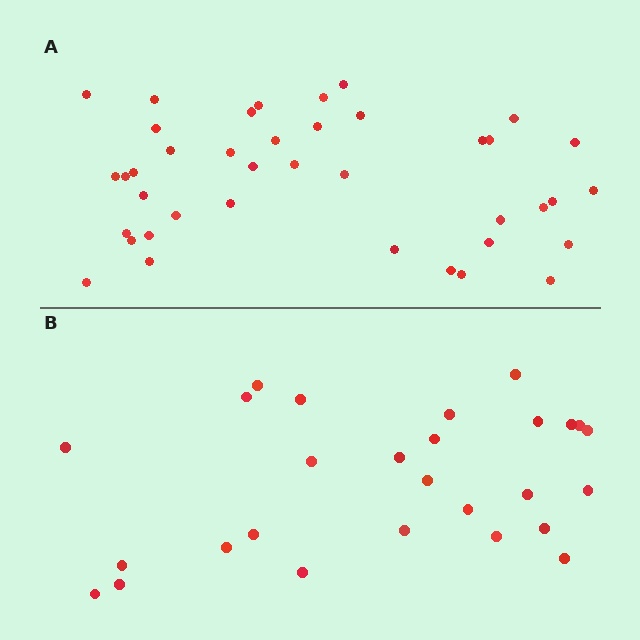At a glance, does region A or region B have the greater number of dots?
Region A (the top region) has more dots.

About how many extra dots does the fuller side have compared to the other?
Region A has approximately 15 more dots than region B.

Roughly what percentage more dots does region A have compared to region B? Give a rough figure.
About 50% more.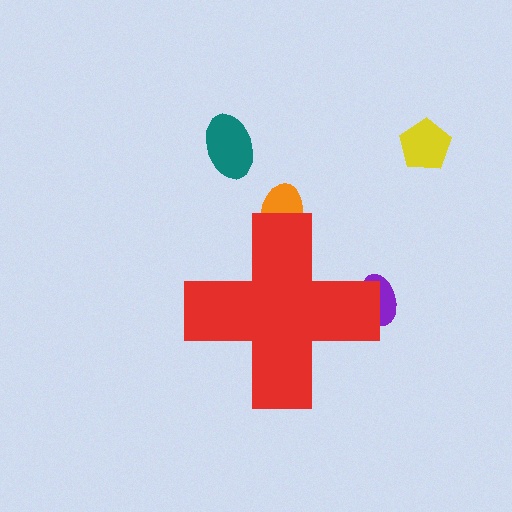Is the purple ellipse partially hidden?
Yes, the purple ellipse is partially hidden behind the red cross.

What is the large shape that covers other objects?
A red cross.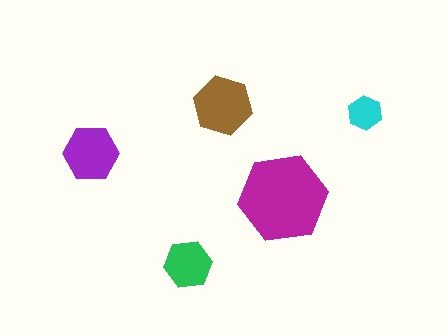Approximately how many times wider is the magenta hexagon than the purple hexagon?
About 1.5 times wider.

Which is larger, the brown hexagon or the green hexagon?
The brown one.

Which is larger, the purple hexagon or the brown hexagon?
The brown one.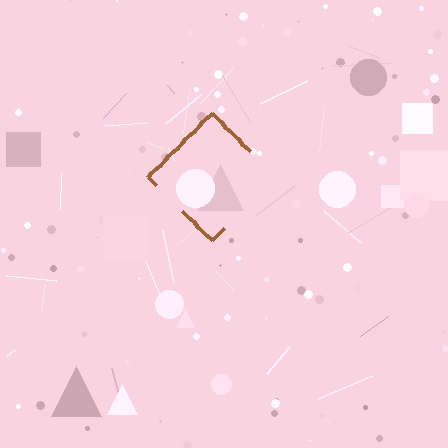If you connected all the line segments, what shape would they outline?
They would outline a diamond.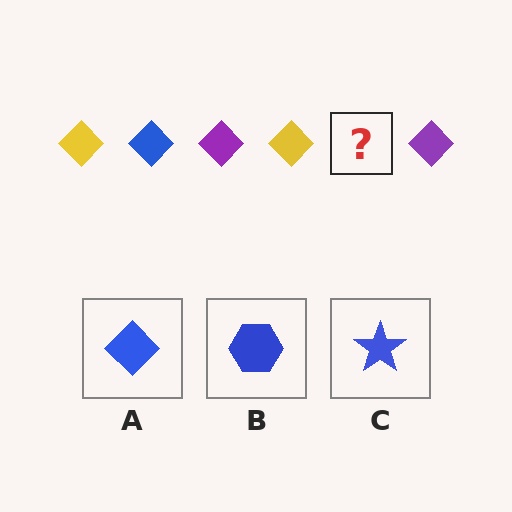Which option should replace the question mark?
Option A.